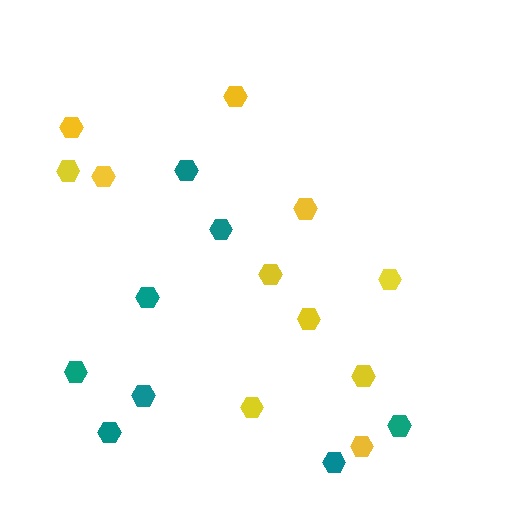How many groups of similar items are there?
There are 2 groups: one group of yellow hexagons (11) and one group of teal hexagons (8).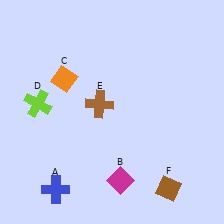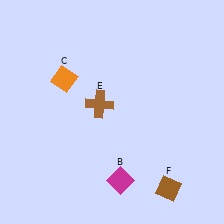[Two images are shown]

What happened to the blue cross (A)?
The blue cross (A) was removed in Image 2. It was in the bottom-left area of Image 1.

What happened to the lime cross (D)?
The lime cross (D) was removed in Image 2. It was in the top-left area of Image 1.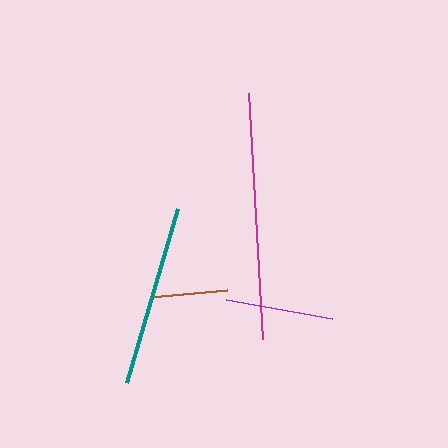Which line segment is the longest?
The magenta line is the longest at approximately 247 pixels.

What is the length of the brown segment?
The brown segment is approximately 78 pixels long.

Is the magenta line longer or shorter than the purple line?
The magenta line is longer than the purple line.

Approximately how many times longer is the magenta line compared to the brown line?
The magenta line is approximately 3.2 times the length of the brown line.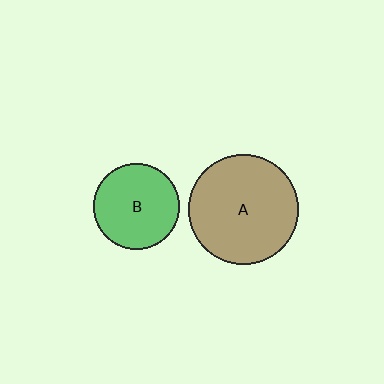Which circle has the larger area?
Circle A (brown).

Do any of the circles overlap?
No, none of the circles overlap.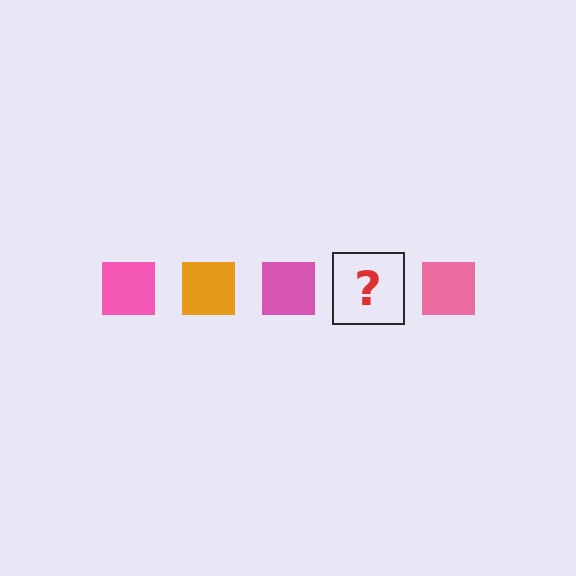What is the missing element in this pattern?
The missing element is an orange square.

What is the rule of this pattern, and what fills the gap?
The rule is that the pattern cycles through pink, orange squares. The gap should be filled with an orange square.